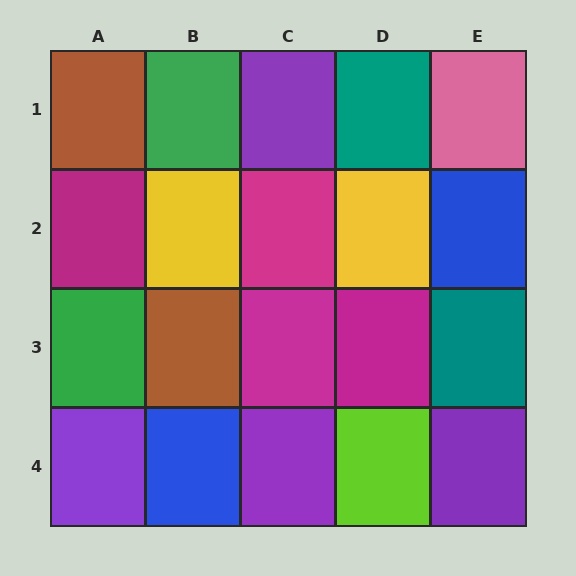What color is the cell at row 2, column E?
Blue.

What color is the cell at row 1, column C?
Purple.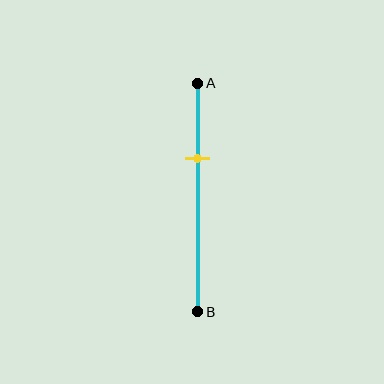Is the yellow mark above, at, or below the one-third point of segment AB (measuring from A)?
The yellow mark is approximately at the one-third point of segment AB.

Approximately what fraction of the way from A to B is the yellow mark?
The yellow mark is approximately 35% of the way from A to B.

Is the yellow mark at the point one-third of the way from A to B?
Yes, the mark is approximately at the one-third point.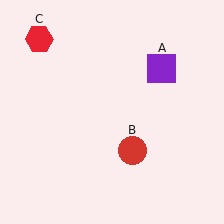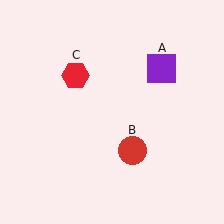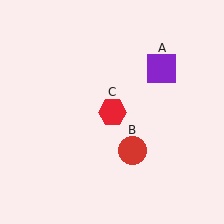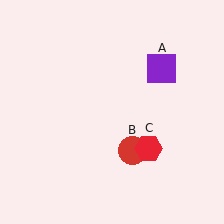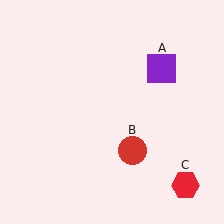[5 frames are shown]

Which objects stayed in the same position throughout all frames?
Purple square (object A) and red circle (object B) remained stationary.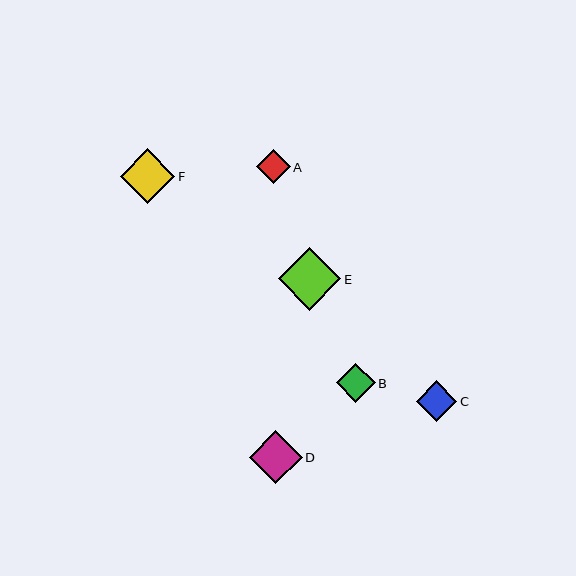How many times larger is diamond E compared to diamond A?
Diamond E is approximately 1.9 times the size of diamond A.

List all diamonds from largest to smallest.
From largest to smallest: E, F, D, C, B, A.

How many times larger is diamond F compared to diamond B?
Diamond F is approximately 1.4 times the size of diamond B.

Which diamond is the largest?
Diamond E is the largest with a size of approximately 63 pixels.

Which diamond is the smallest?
Diamond A is the smallest with a size of approximately 34 pixels.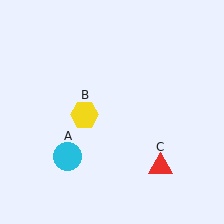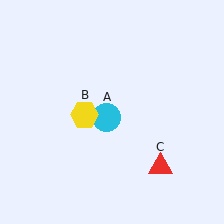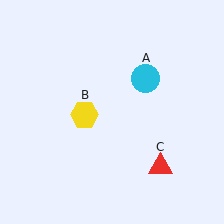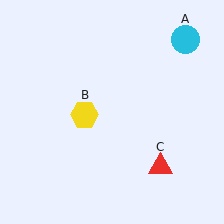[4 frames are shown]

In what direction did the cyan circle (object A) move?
The cyan circle (object A) moved up and to the right.